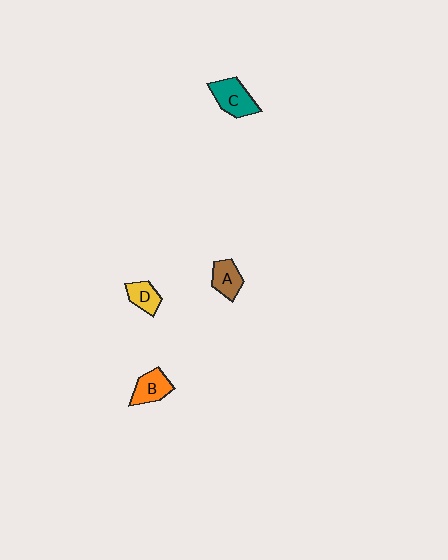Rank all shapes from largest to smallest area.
From largest to smallest: C (teal), B (orange), A (brown), D (yellow).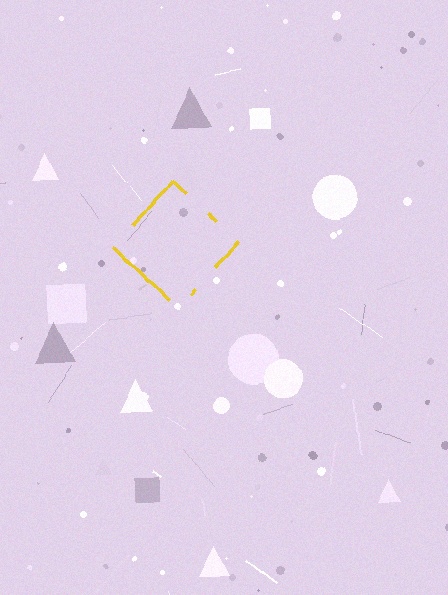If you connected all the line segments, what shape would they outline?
They would outline a diamond.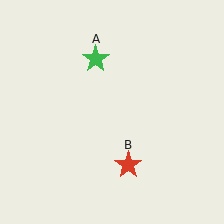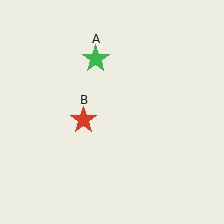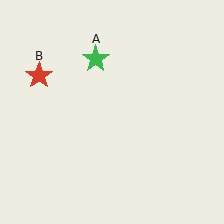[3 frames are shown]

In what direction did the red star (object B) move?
The red star (object B) moved up and to the left.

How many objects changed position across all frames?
1 object changed position: red star (object B).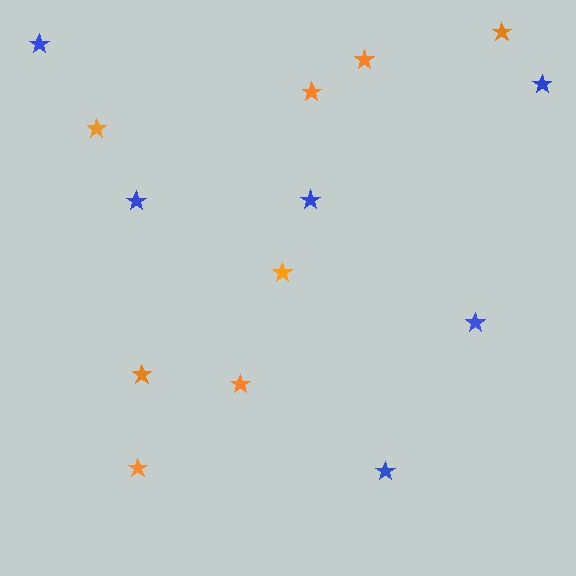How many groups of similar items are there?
There are 2 groups: one group of orange stars (8) and one group of blue stars (6).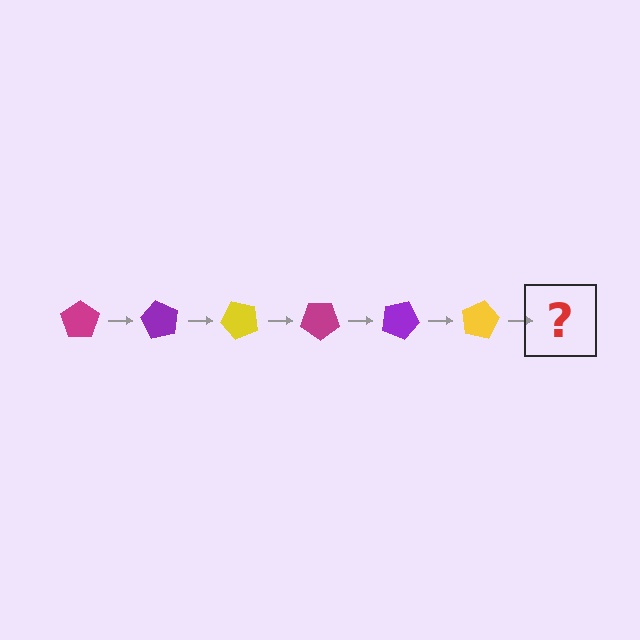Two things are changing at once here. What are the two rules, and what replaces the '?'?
The two rules are that it rotates 60 degrees each step and the color cycles through magenta, purple, and yellow. The '?' should be a magenta pentagon, rotated 360 degrees from the start.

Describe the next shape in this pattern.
It should be a magenta pentagon, rotated 360 degrees from the start.